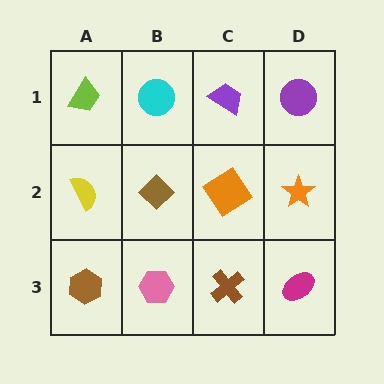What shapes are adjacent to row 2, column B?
A cyan circle (row 1, column B), a pink hexagon (row 3, column B), a yellow semicircle (row 2, column A), an orange diamond (row 2, column C).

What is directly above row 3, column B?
A brown diamond.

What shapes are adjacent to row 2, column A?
A lime trapezoid (row 1, column A), a brown hexagon (row 3, column A), a brown diamond (row 2, column B).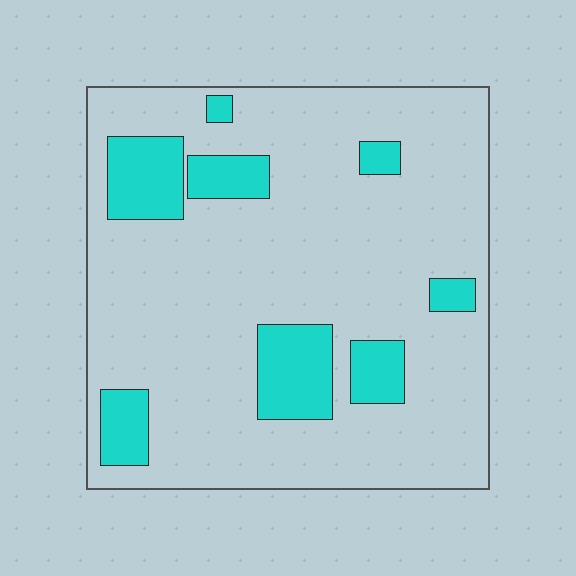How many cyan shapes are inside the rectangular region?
8.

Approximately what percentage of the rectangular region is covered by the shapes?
Approximately 15%.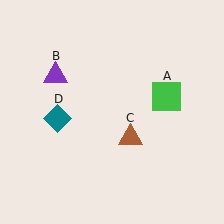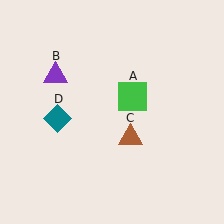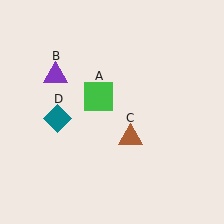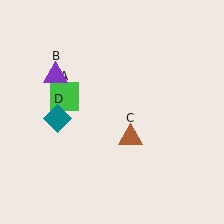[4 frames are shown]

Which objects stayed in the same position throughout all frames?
Purple triangle (object B) and brown triangle (object C) and teal diamond (object D) remained stationary.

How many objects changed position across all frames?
1 object changed position: green square (object A).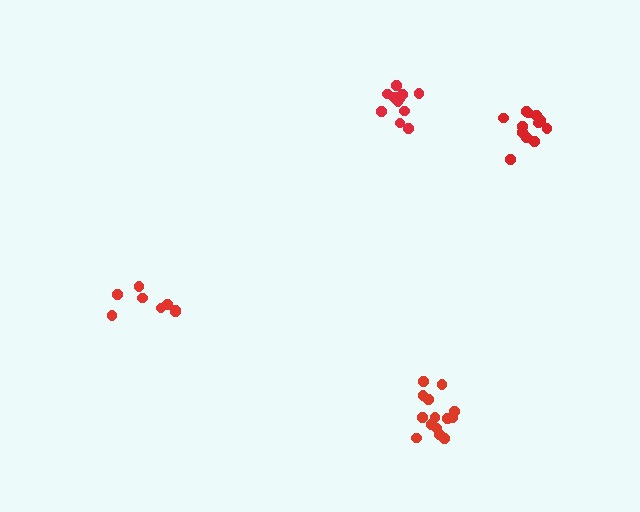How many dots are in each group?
Group 1: 8 dots, Group 2: 14 dots, Group 3: 12 dots, Group 4: 11 dots (45 total).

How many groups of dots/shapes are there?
There are 4 groups.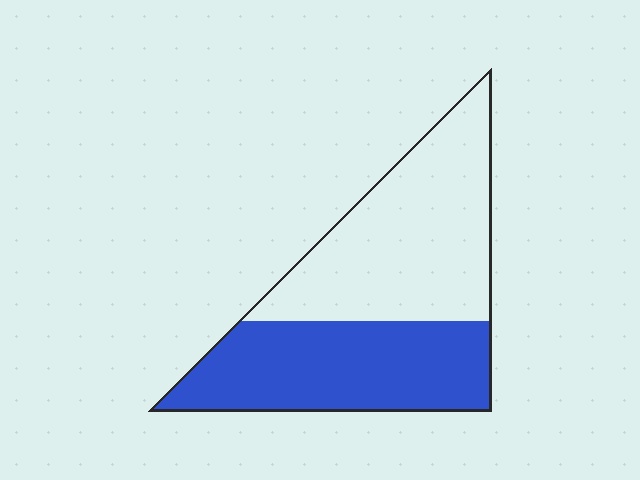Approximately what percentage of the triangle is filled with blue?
Approximately 45%.